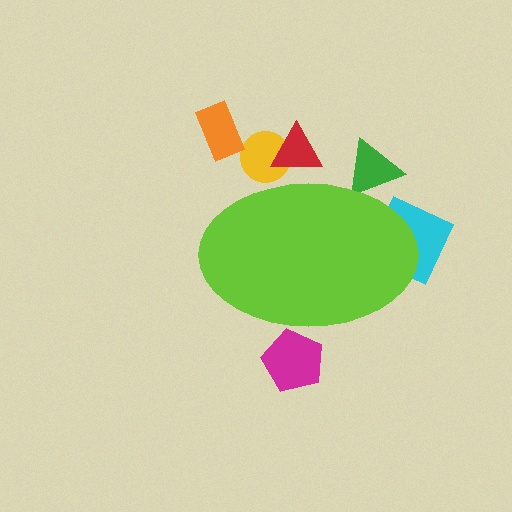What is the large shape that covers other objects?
A lime ellipse.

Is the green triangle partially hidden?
Yes, the green triangle is partially hidden behind the lime ellipse.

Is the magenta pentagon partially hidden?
Yes, the magenta pentagon is partially hidden behind the lime ellipse.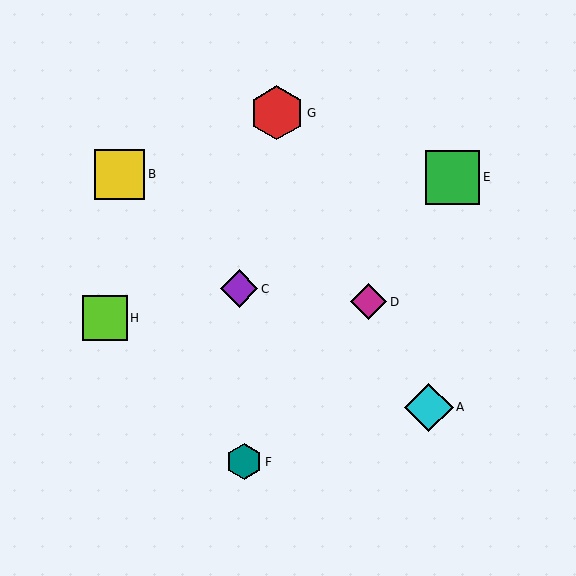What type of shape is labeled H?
Shape H is a lime square.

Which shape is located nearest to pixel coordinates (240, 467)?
The teal hexagon (labeled F) at (244, 462) is nearest to that location.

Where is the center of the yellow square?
The center of the yellow square is at (120, 174).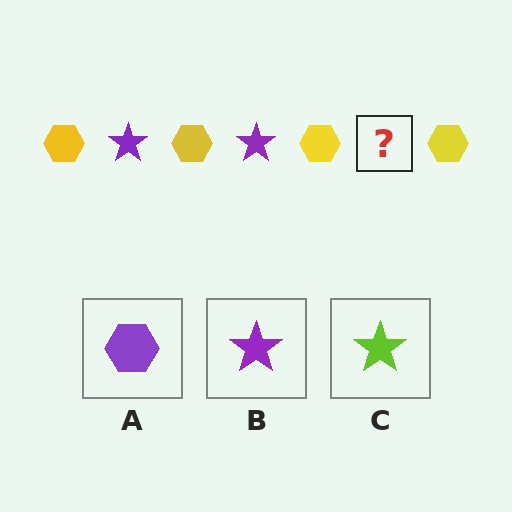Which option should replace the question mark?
Option B.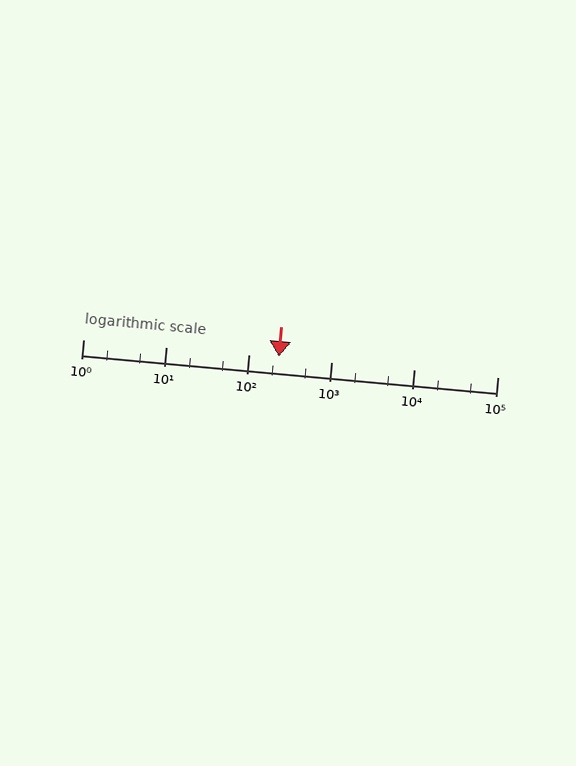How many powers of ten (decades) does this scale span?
The scale spans 5 decades, from 1 to 100000.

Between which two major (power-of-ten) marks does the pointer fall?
The pointer is between 100 and 1000.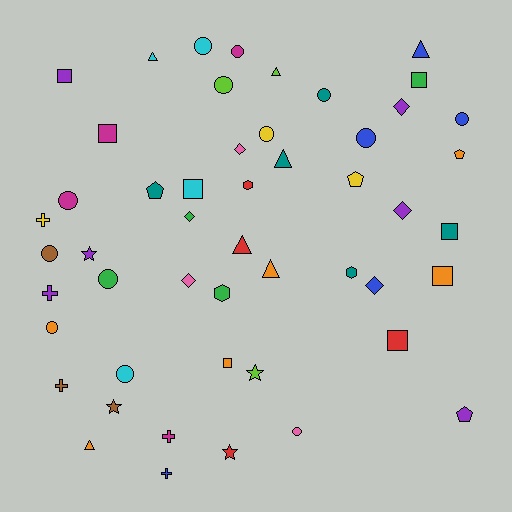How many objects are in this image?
There are 50 objects.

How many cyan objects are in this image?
There are 4 cyan objects.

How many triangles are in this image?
There are 7 triangles.